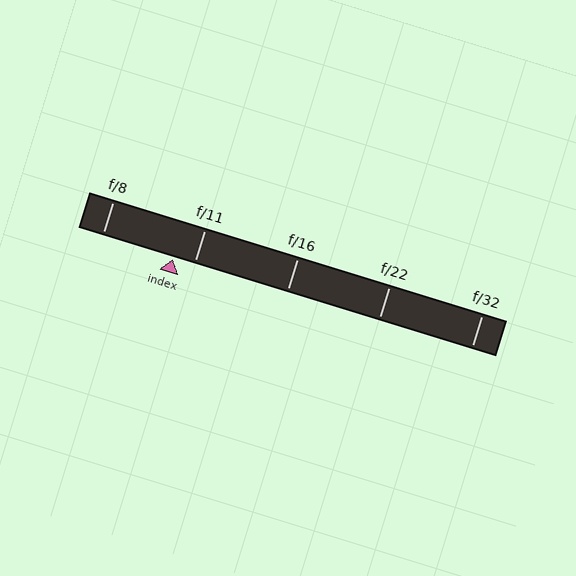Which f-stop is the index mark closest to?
The index mark is closest to f/11.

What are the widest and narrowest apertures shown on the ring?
The widest aperture shown is f/8 and the narrowest is f/32.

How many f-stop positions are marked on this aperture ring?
There are 5 f-stop positions marked.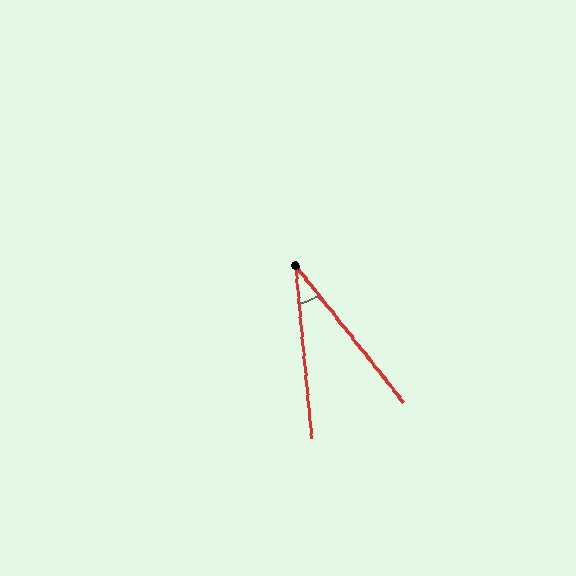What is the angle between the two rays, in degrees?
Approximately 33 degrees.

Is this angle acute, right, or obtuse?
It is acute.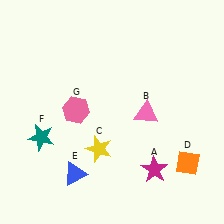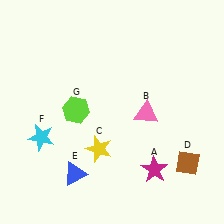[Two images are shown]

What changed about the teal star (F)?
In Image 1, F is teal. In Image 2, it changed to cyan.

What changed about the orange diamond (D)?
In Image 1, D is orange. In Image 2, it changed to brown.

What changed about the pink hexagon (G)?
In Image 1, G is pink. In Image 2, it changed to lime.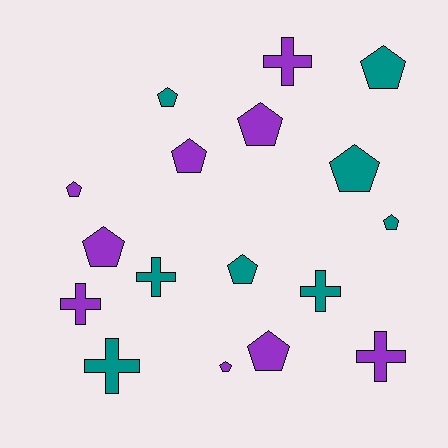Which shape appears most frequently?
Pentagon, with 11 objects.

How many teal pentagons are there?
There are 5 teal pentagons.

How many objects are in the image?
There are 17 objects.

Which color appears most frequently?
Purple, with 9 objects.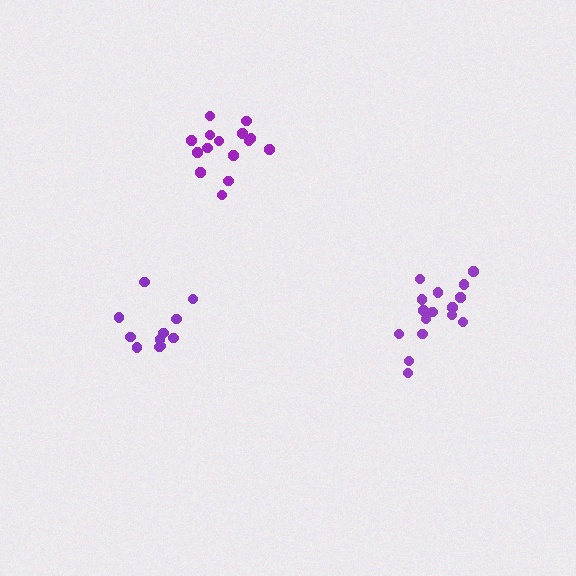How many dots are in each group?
Group 1: 12 dots, Group 2: 15 dots, Group 3: 16 dots (43 total).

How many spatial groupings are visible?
There are 3 spatial groupings.